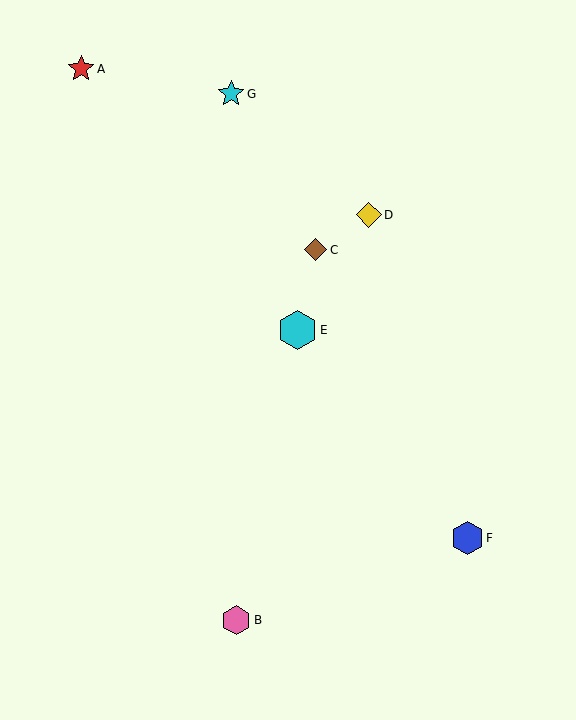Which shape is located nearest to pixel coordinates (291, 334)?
The cyan hexagon (labeled E) at (297, 330) is nearest to that location.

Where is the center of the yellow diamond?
The center of the yellow diamond is at (369, 215).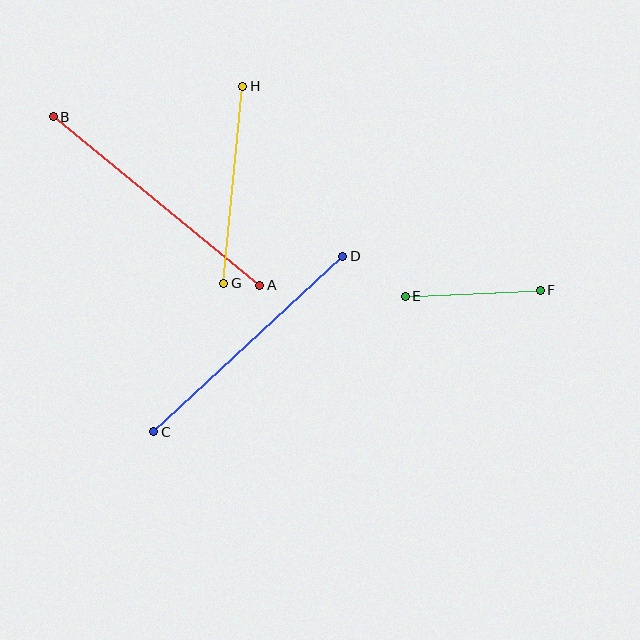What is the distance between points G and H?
The distance is approximately 198 pixels.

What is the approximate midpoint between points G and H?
The midpoint is at approximately (233, 185) pixels.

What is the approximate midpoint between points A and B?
The midpoint is at approximately (157, 201) pixels.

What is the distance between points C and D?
The distance is approximately 258 pixels.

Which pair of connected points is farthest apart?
Points A and B are farthest apart.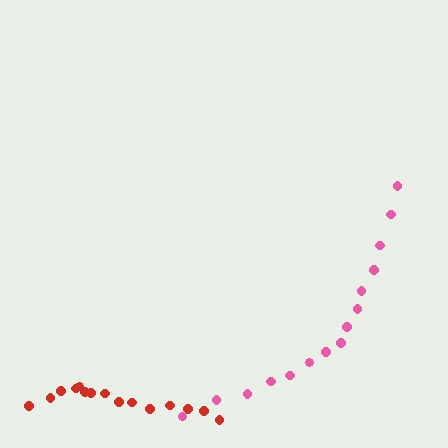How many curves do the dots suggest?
There are 2 distinct paths.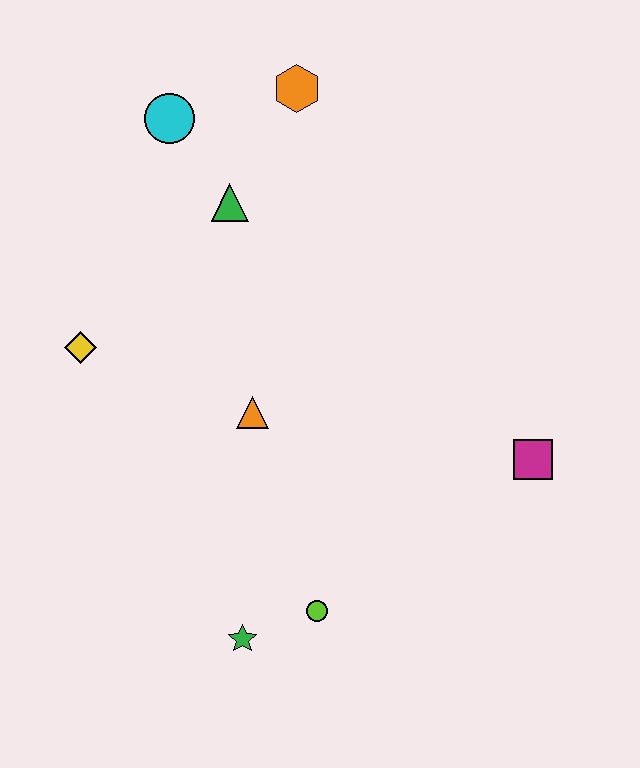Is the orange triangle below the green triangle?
Yes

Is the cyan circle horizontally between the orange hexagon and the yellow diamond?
Yes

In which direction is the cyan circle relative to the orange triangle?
The cyan circle is above the orange triangle.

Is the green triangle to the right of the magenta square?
No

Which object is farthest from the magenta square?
The cyan circle is farthest from the magenta square.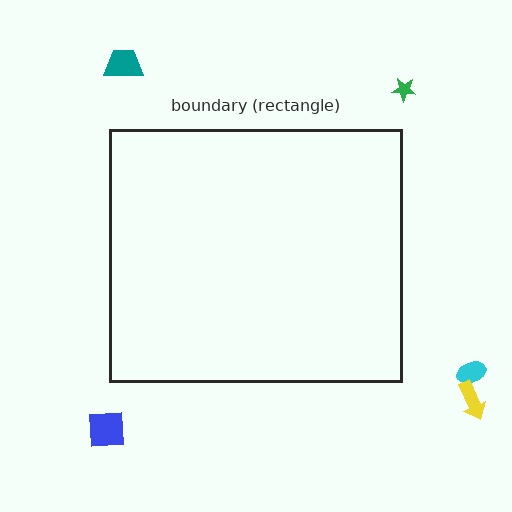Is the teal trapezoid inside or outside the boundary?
Outside.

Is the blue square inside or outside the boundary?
Outside.